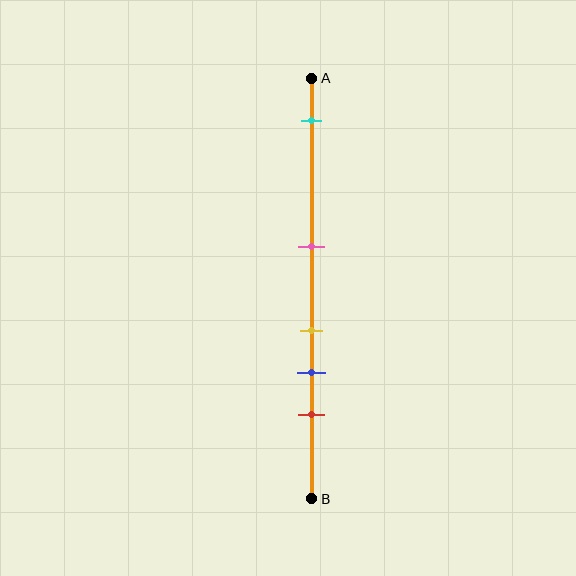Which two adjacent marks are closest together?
The yellow and blue marks are the closest adjacent pair.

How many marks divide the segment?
There are 5 marks dividing the segment.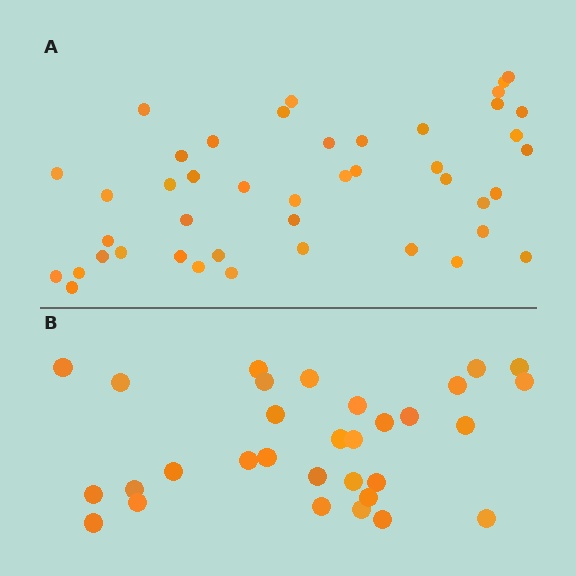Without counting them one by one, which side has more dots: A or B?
Region A (the top region) has more dots.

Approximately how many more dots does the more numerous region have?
Region A has approximately 15 more dots than region B.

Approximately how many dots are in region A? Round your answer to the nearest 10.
About 40 dots. (The exact count is 44, which rounds to 40.)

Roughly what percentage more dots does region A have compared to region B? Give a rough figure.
About 40% more.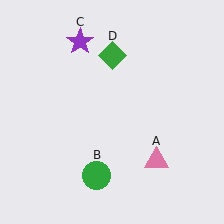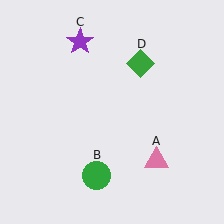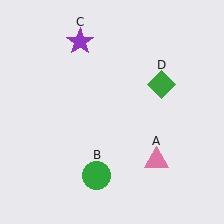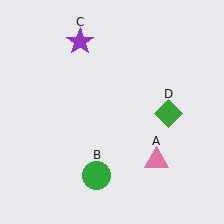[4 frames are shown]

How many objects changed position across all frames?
1 object changed position: green diamond (object D).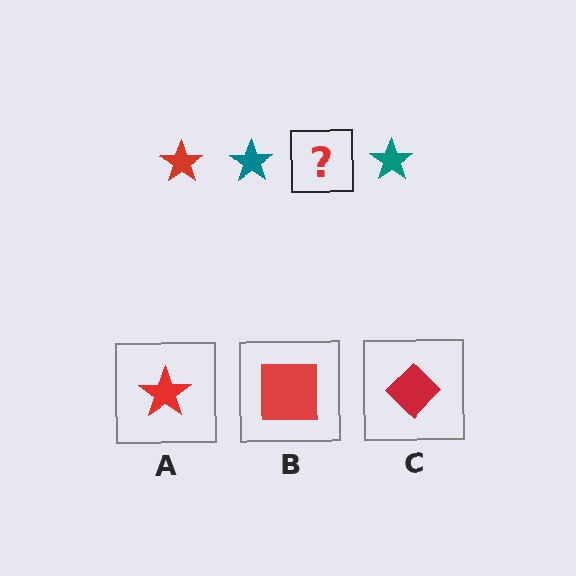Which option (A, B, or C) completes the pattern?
A.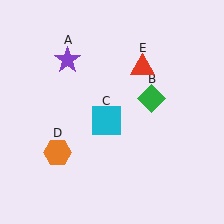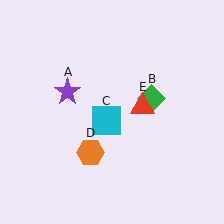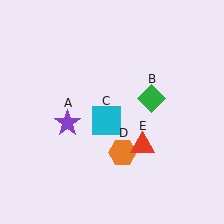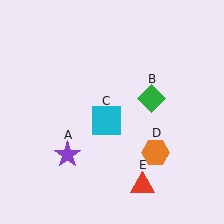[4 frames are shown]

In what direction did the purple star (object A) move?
The purple star (object A) moved down.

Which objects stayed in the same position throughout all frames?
Green diamond (object B) and cyan square (object C) remained stationary.